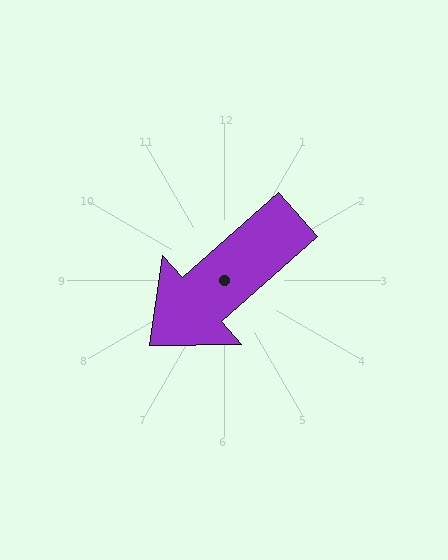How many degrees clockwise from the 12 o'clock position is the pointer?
Approximately 229 degrees.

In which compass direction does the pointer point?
Southwest.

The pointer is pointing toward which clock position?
Roughly 8 o'clock.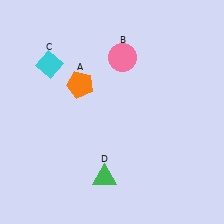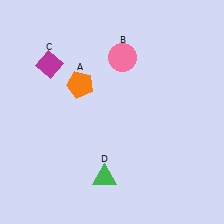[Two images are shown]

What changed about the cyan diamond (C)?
In Image 1, C is cyan. In Image 2, it changed to magenta.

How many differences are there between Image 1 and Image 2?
There is 1 difference between the two images.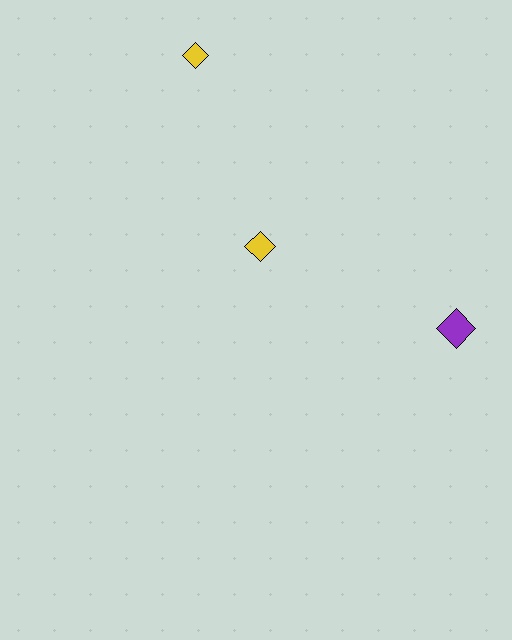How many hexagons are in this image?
There are no hexagons.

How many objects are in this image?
There are 3 objects.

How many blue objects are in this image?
There are no blue objects.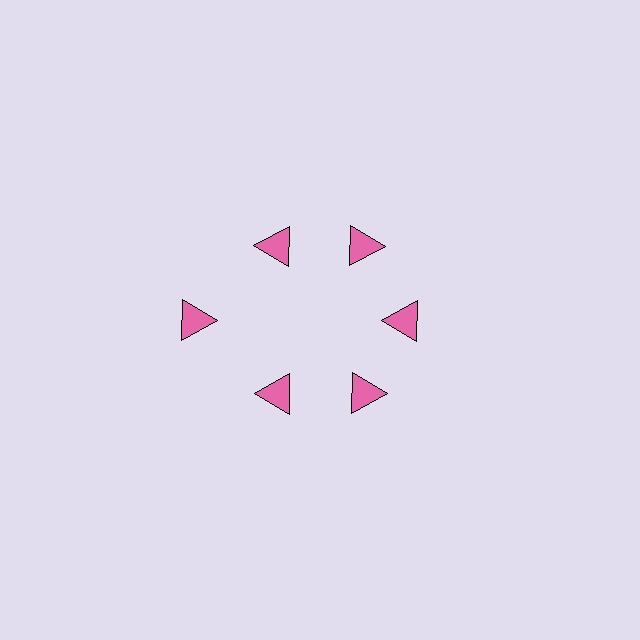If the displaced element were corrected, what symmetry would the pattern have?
It would have 6-fold rotational symmetry — the pattern would map onto itself every 60 degrees.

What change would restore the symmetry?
The symmetry would be restored by moving it inward, back onto the ring so that all 6 triangles sit at equal angles and equal distance from the center.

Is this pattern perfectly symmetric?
No. The 6 pink triangles are arranged in a ring, but one element near the 9 o'clock position is pushed outward from the center, breaking the 6-fold rotational symmetry.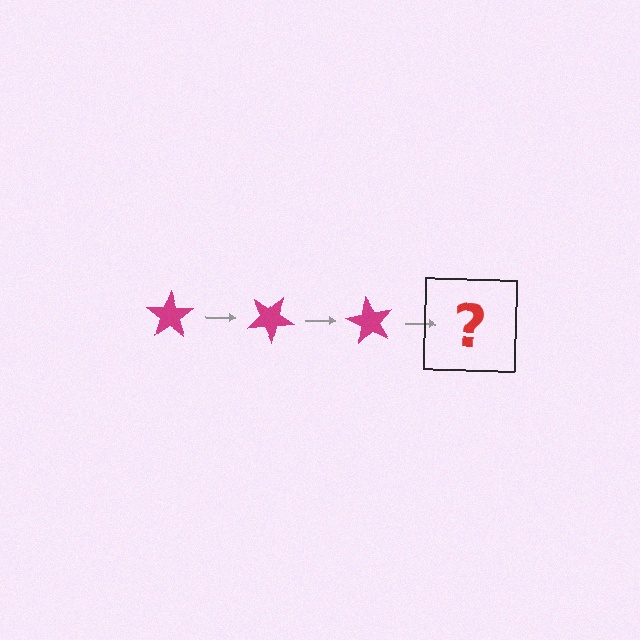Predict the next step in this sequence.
The next step is a magenta star rotated 90 degrees.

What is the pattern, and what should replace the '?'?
The pattern is that the star rotates 30 degrees each step. The '?' should be a magenta star rotated 90 degrees.